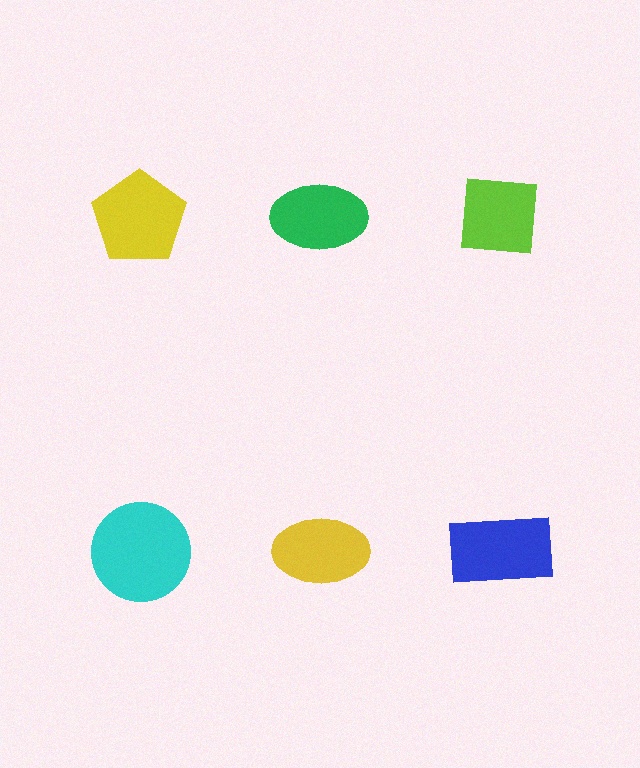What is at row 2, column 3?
A blue rectangle.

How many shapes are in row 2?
3 shapes.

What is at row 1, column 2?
A green ellipse.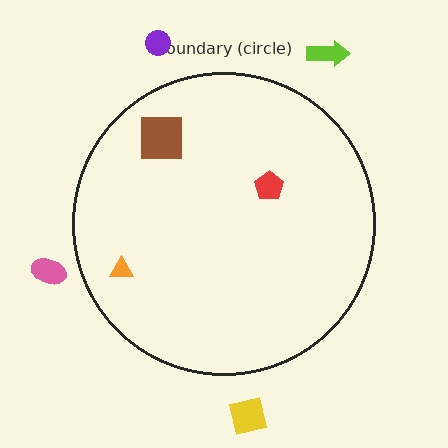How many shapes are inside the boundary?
3 inside, 4 outside.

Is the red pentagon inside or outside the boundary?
Inside.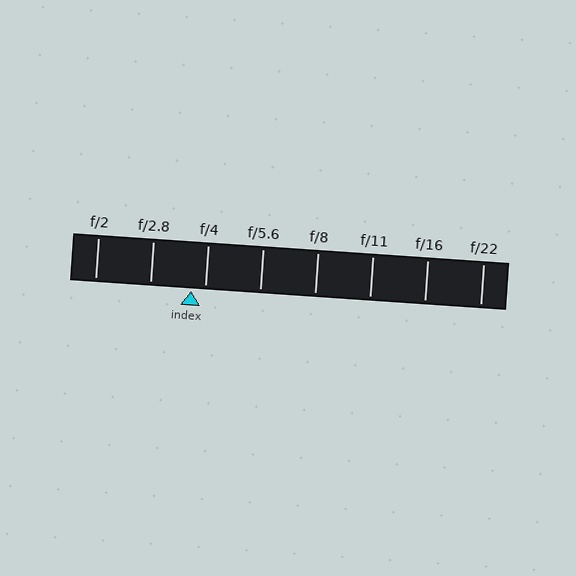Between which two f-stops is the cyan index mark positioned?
The index mark is between f/2.8 and f/4.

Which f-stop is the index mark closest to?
The index mark is closest to f/4.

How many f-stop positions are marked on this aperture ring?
There are 8 f-stop positions marked.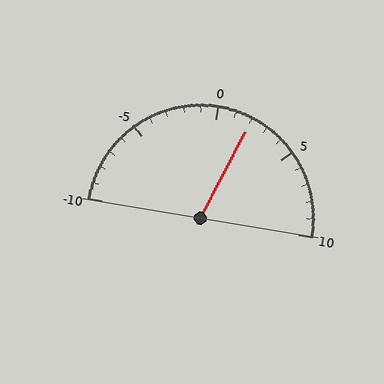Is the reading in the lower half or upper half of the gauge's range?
The reading is in the upper half of the range (-10 to 10).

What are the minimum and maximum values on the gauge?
The gauge ranges from -10 to 10.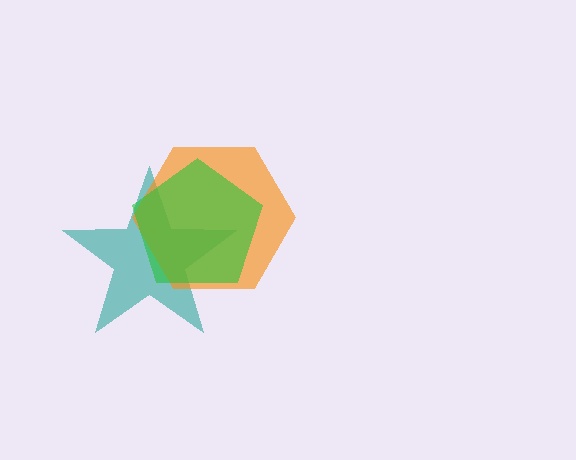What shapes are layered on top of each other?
The layered shapes are: a teal star, an orange hexagon, a green pentagon.